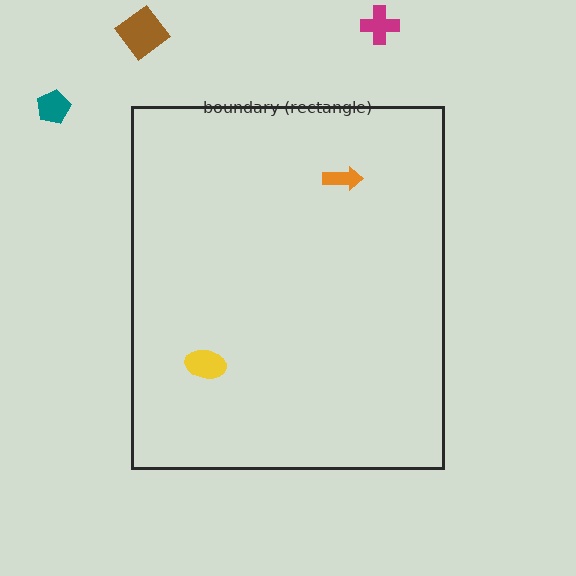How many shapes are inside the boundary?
2 inside, 3 outside.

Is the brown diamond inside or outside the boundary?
Outside.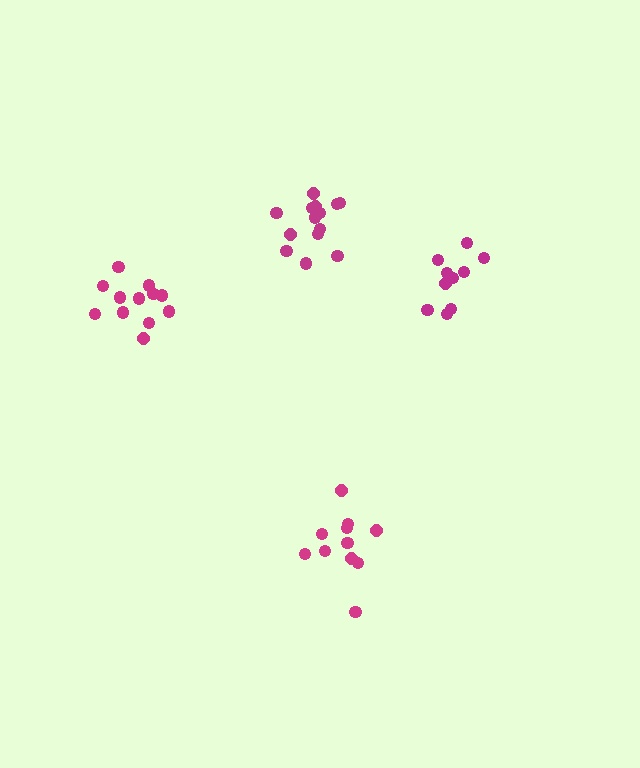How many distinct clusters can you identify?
There are 4 distinct clusters.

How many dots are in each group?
Group 1: 13 dots, Group 2: 15 dots, Group 3: 11 dots, Group 4: 10 dots (49 total).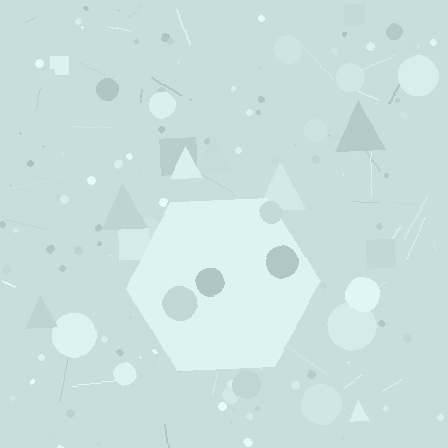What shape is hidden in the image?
A hexagon is hidden in the image.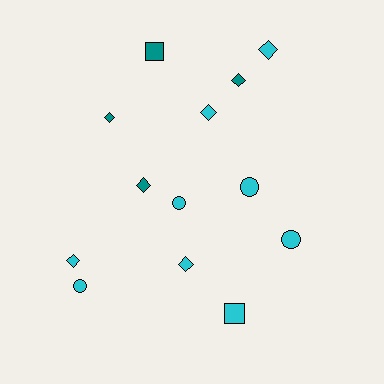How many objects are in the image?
There are 13 objects.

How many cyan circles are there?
There are 4 cyan circles.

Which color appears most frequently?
Cyan, with 9 objects.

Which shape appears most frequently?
Diamond, with 7 objects.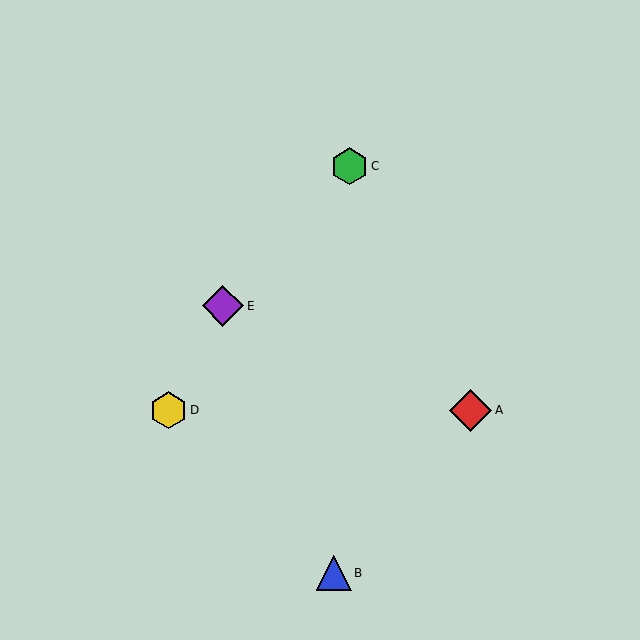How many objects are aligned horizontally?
2 objects (A, D) are aligned horizontally.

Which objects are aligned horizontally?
Objects A, D are aligned horizontally.